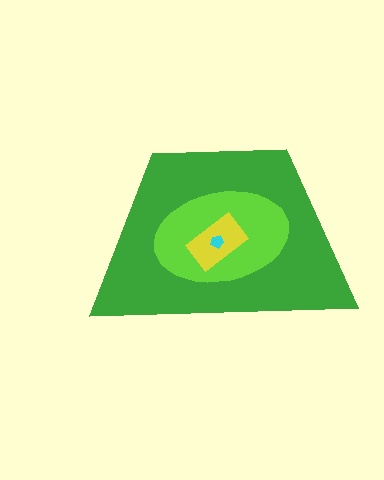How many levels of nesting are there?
4.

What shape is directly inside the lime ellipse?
The yellow rectangle.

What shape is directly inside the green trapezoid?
The lime ellipse.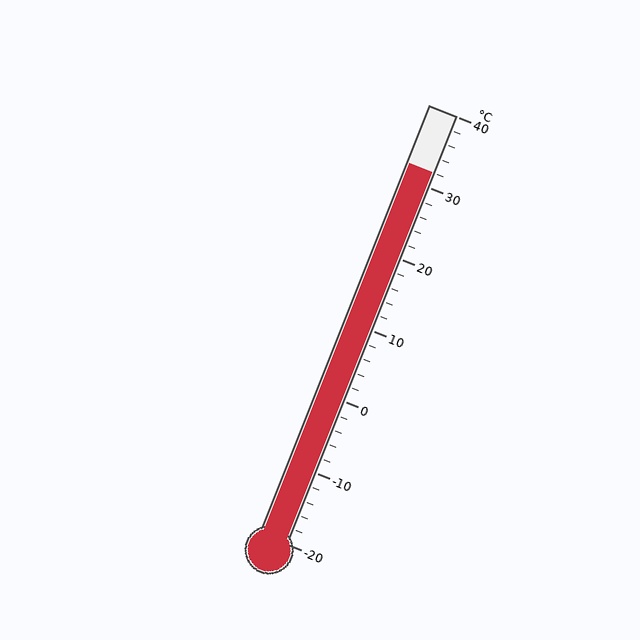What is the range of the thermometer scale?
The thermometer scale ranges from -20°C to 40°C.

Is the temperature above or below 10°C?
The temperature is above 10°C.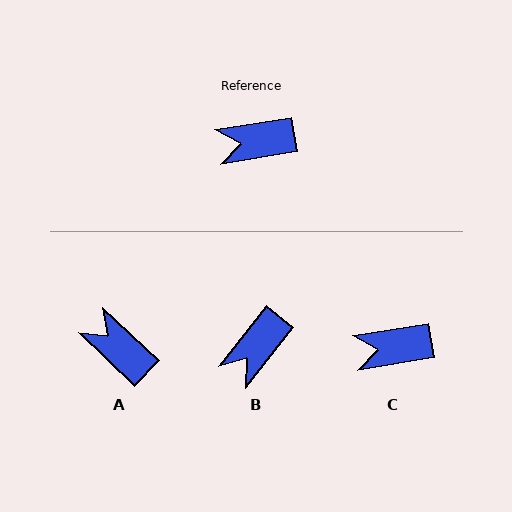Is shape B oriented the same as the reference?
No, it is off by about 42 degrees.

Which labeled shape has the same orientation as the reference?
C.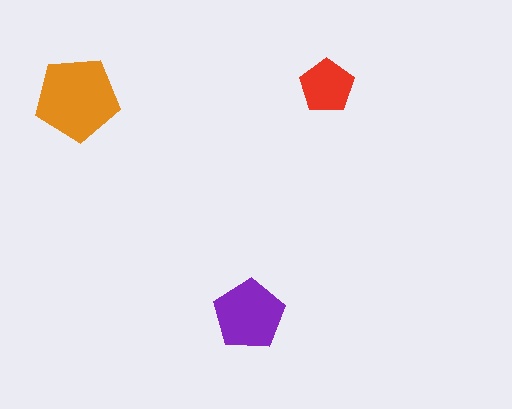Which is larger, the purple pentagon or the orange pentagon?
The orange one.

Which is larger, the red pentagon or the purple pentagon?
The purple one.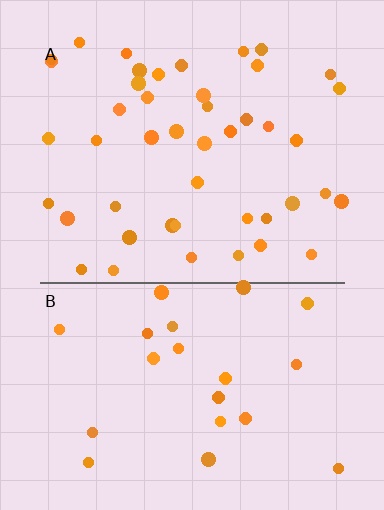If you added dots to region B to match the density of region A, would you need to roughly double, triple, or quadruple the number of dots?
Approximately double.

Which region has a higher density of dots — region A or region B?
A (the top).